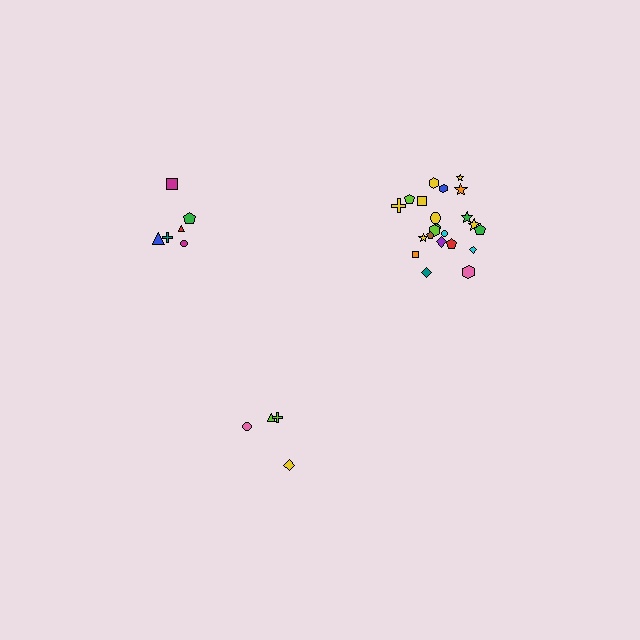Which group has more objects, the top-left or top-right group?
The top-right group.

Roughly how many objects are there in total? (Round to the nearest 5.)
Roughly 30 objects in total.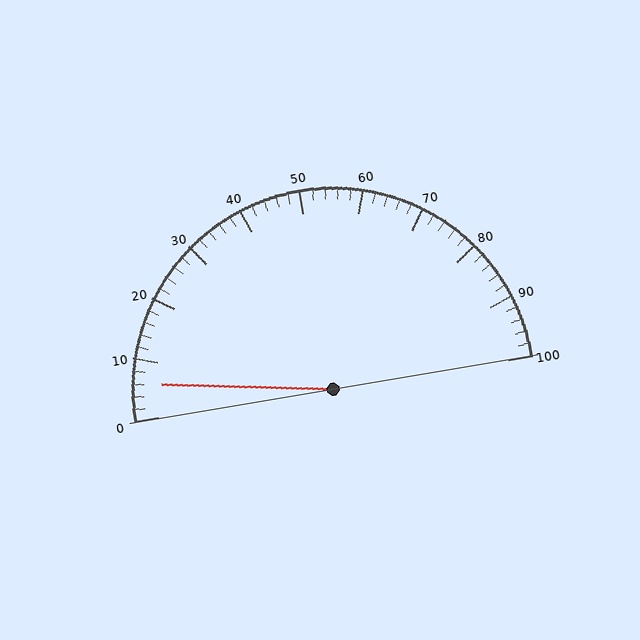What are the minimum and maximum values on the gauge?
The gauge ranges from 0 to 100.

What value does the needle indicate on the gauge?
The needle indicates approximately 6.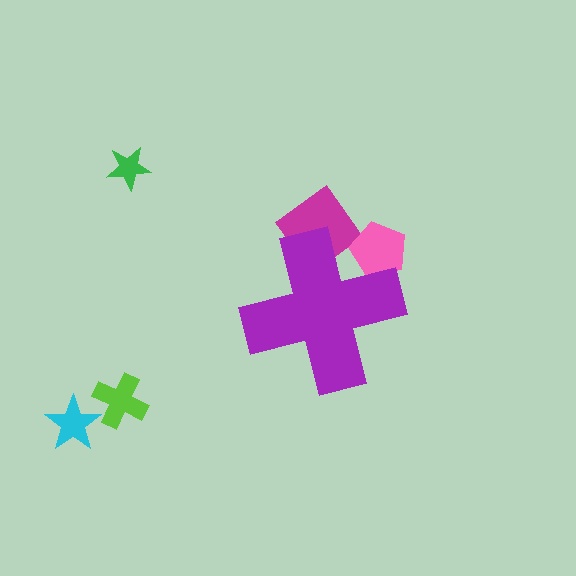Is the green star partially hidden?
No, the green star is fully visible.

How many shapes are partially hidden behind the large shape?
2 shapes are partially hidden.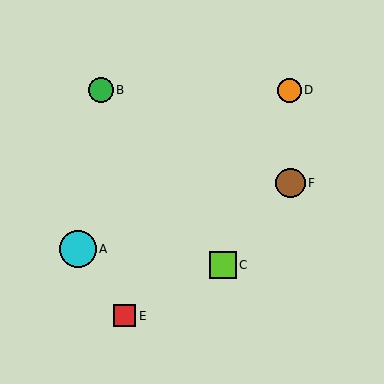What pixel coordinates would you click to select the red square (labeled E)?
Click at (125, 316) to select the red square E.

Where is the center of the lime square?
The center of the lime square is at (223, 265).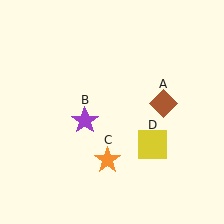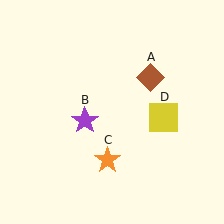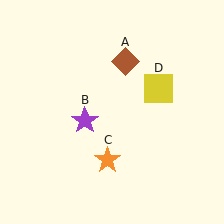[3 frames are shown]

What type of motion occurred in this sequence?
The brown diamond (object A), yellow square (object D) rotated counterclockwise around the center of the scene.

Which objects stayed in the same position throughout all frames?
Purple star (object B) and orange star (object C) remained stationary.